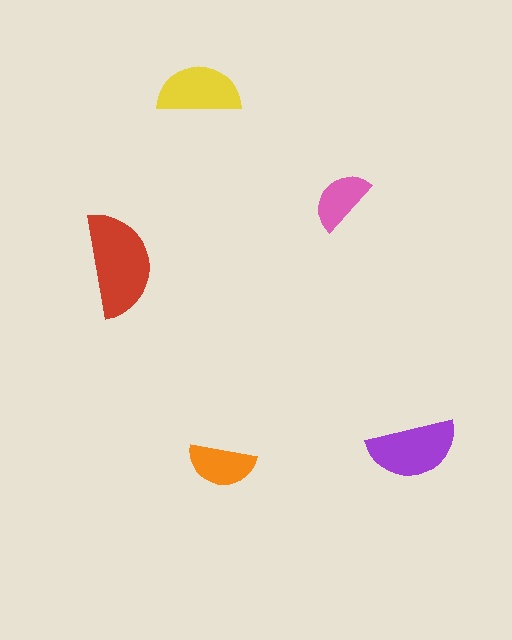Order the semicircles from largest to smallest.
the red one, the purple one, the yellow one, the orange one, the pink one.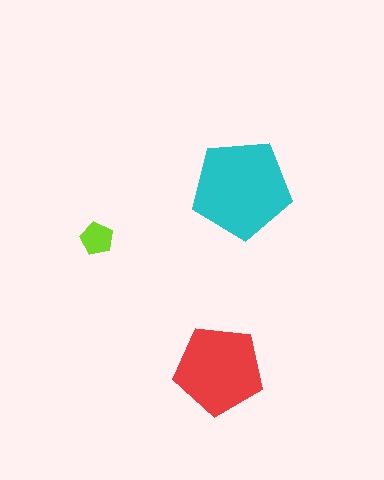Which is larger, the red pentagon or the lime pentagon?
The red one.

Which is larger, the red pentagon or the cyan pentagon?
The cyan one.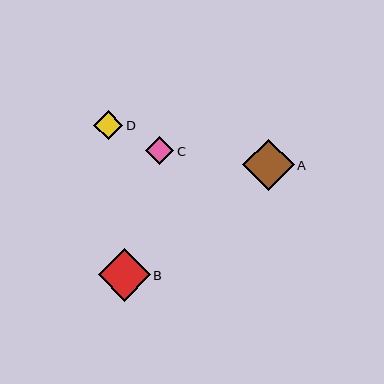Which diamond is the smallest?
Diamond C is the smallest with a size of approximately 28 pixels.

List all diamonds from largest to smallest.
From largest to smallest: B, A, D, C.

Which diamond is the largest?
Diamond B is the largest with a size of approximately 52 pixels.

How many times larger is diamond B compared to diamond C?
Diamond B is approximately 1.9 times the size of diamond C.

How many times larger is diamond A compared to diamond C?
Diamond A is approximately 1.9 times the size of diamond C.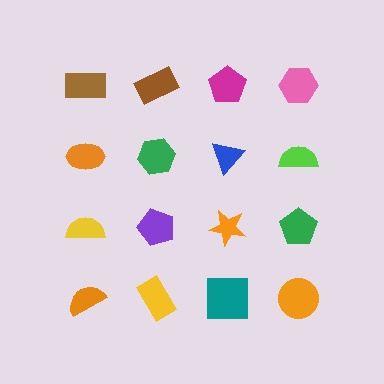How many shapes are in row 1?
4 shapes.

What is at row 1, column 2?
A brown rectangle.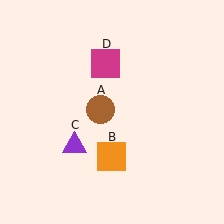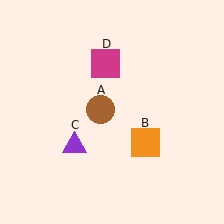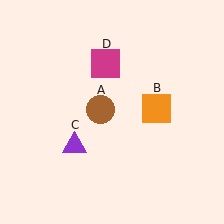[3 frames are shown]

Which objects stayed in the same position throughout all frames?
Brown circle (object A) and purple triangle (object C) and magenta square (object D) remained stationary.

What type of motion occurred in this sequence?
The orange square (object B) rotated counterclockwise around the center of the scene.